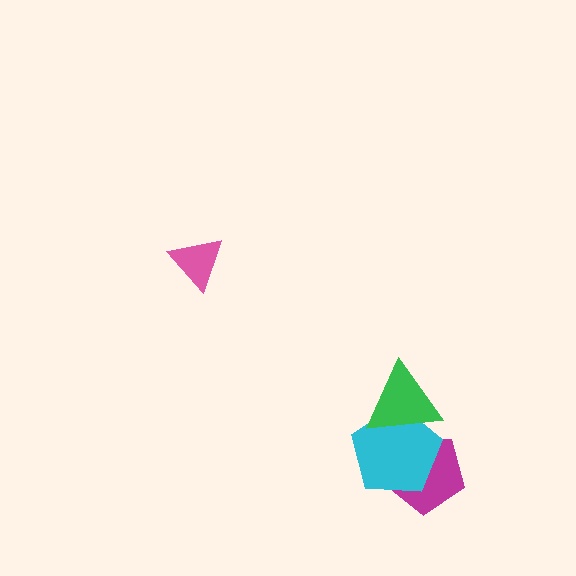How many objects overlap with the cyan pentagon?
2 objects overlap with the cyan pentagon.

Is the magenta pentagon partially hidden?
Yes, it is partially covered by another shape.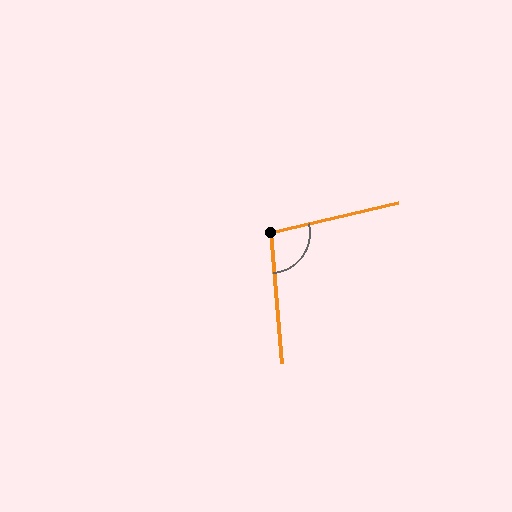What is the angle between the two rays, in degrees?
Approximately 99 degrees.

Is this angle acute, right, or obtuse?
It is obtuse.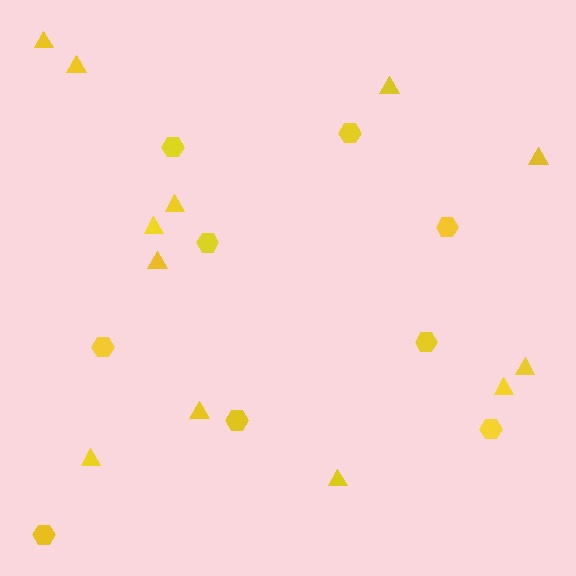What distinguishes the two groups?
There are 2 groups: one group of hexagons (9) and one group of triangles (12).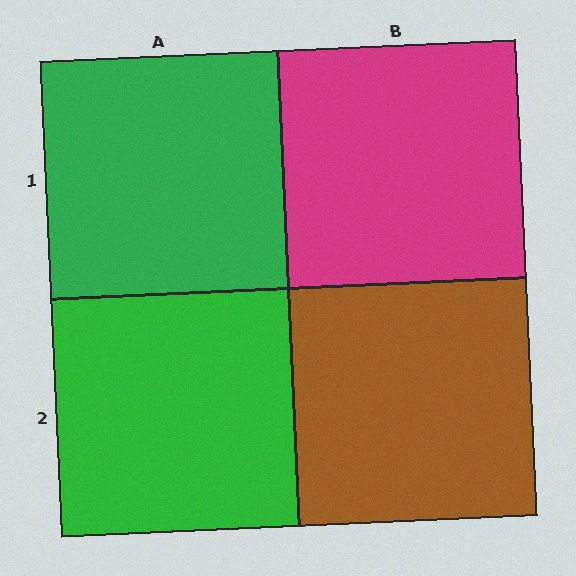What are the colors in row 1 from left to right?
Green, magenta.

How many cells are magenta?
1 cell is magenta.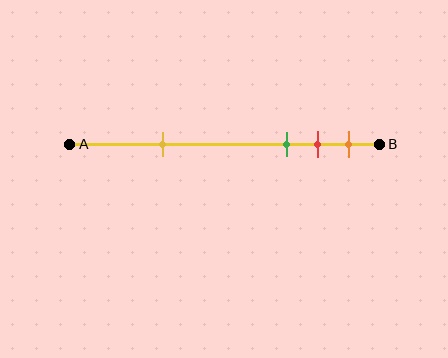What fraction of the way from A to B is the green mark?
The green mark is approximately 70% (0.7) of the way from A to B.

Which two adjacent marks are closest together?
The red and orange marks are the closest adjacent pair.